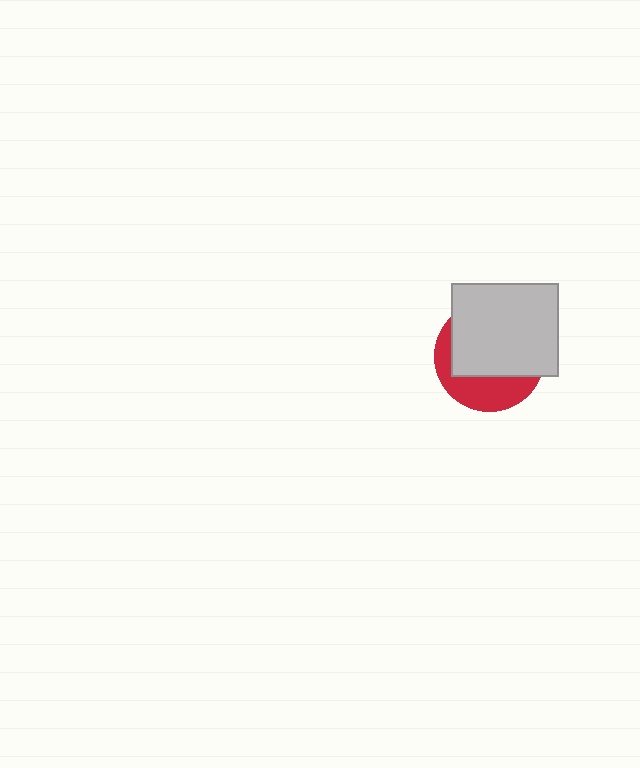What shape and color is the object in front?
The object in front is a light gray rectangle.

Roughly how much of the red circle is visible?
A small part of it is visible (roughly 35%).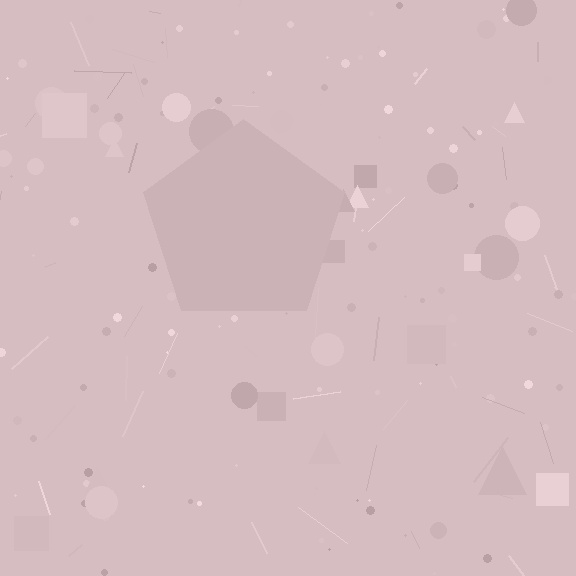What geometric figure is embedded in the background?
A pentagon is embedded in the background.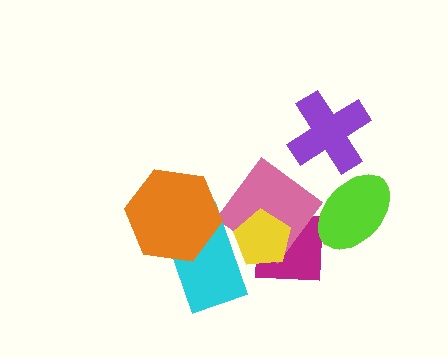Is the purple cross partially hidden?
No, no other shape covers it.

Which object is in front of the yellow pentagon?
The cyan rectangle is in front of the yellow pentagon.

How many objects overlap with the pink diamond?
2 objects overlap with the pink diamond.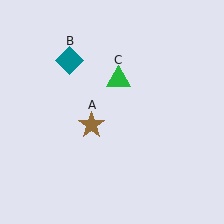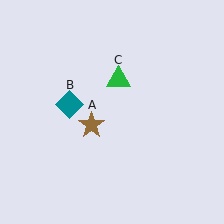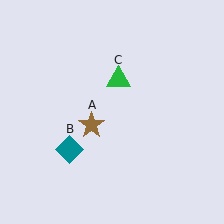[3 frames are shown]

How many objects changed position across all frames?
1 object changed position: teal diamond (object B).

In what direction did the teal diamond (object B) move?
The teal diamond (object B) moved down.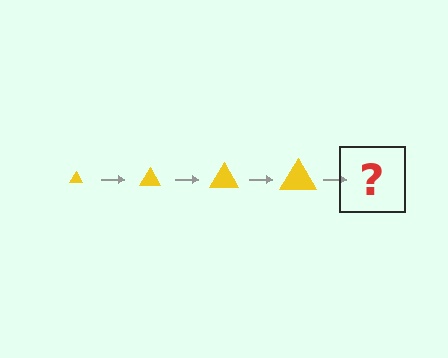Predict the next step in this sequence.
The next step is a yellow triangle, larger than the previous one.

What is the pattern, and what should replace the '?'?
The pattern is that the triangle gets progressively larger each step. The '?' should be a yellow triangle, larger than the previous one.